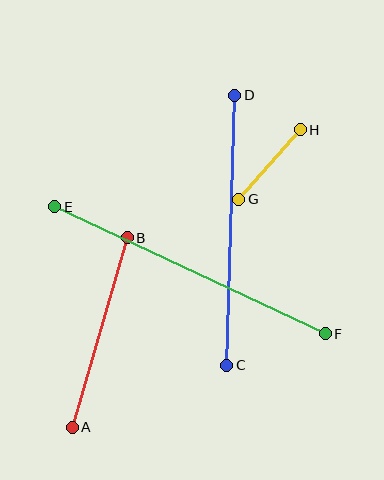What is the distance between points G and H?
The distance is approximately 93 pixels.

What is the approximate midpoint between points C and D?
The midpoint is at approximately (231, 230) pixels.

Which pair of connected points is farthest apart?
Points E and F are farthest apart.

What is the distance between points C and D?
The distance is approximately 270 pixels.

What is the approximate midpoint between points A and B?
The midpoint is at approximately (100, 333) pixels.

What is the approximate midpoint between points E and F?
The midpoint is at approximately (190, 270) pixels.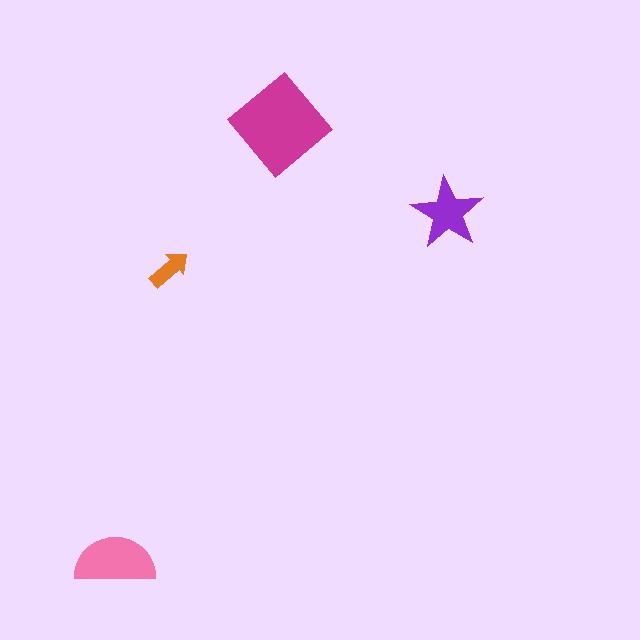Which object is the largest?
The magenta diamond.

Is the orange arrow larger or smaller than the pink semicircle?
Smaller.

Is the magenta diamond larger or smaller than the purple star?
Larger.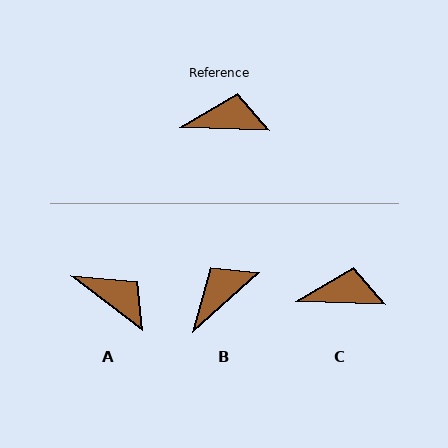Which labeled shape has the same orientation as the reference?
C.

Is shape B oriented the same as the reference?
No, it is off by about 44 degrees.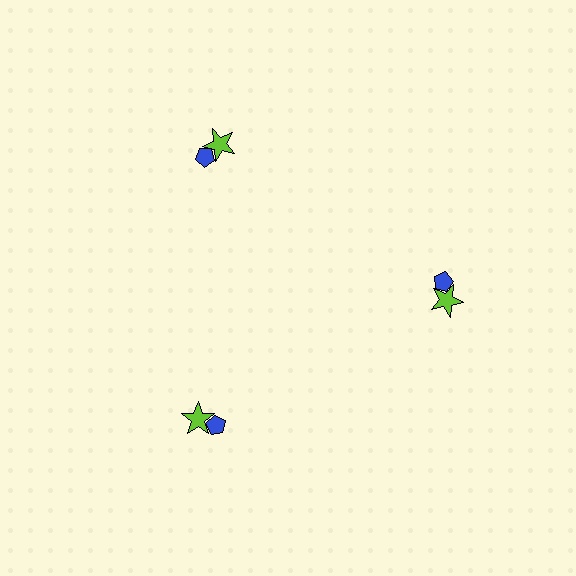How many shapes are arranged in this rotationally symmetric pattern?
There are 6 shapes, arranged in 3 groups of 2.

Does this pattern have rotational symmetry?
Yes, this pattern has 3-fold rotational symmetry. It looks the same after rotating 120 degrees around the center.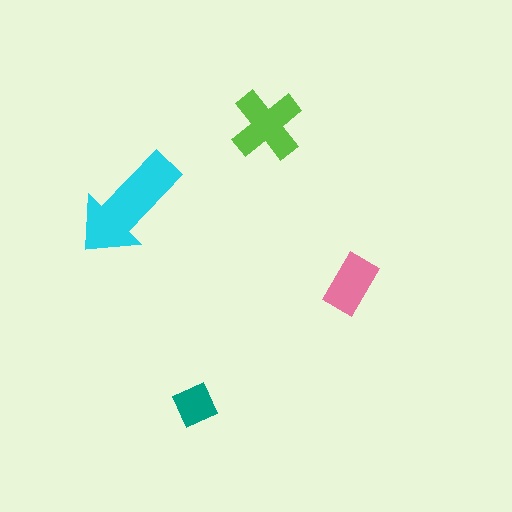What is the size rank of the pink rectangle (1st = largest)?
3rd.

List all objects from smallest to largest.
The teal square, the pink rectangle, the lime cross, the cyan arrow.